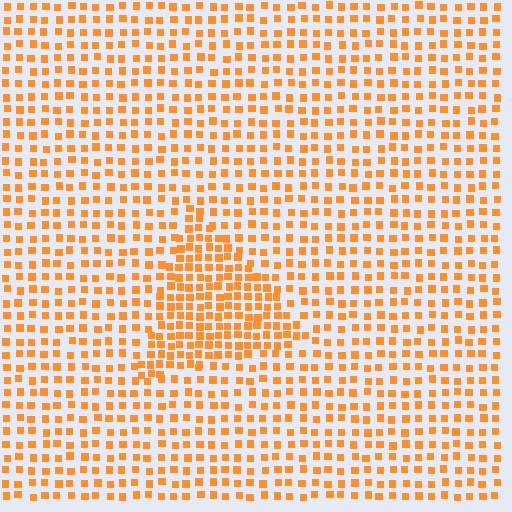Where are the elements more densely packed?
The elements are more densely packed inside the triangle boundary.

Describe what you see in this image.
The image contains small orange elements arranged at two different densities. A triangle-shaped region is visible where the elements are more densely packed than the surrounding area.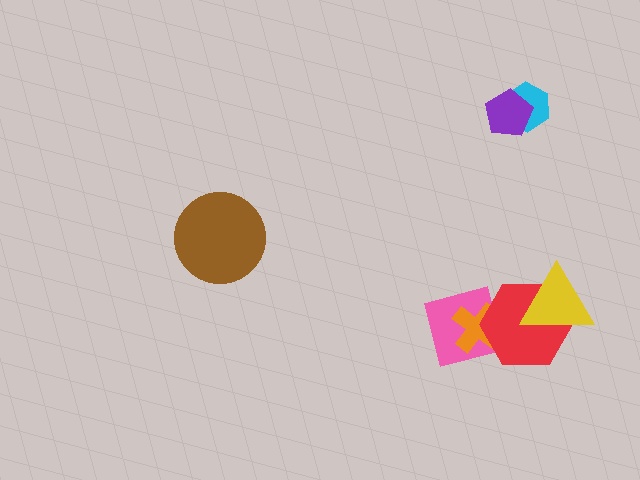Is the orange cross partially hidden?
Yes, it is partially covered by another shape.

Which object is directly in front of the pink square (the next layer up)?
The orange cross is directly in front of the pink square.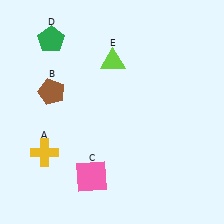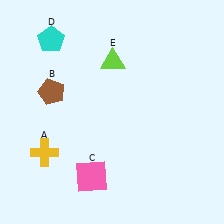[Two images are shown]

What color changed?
The pentagon (D) changed from green in Image 1 to cyan in Image 2.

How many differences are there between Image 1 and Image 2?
There is 1 difference between the two images.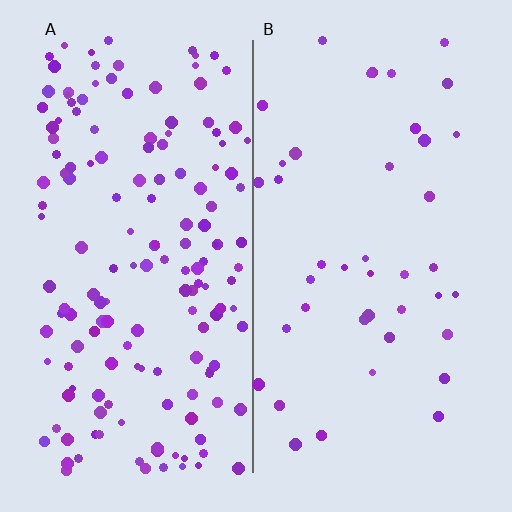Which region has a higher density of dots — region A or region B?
A (the left).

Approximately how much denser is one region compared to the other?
Approximately 3.8× — region A over region B.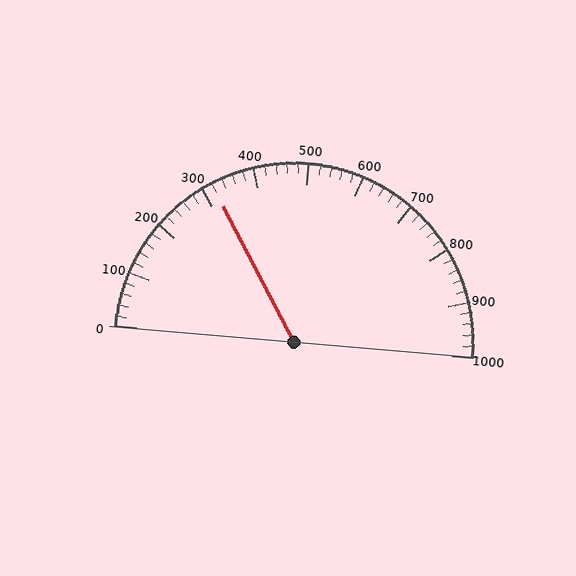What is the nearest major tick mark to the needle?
The nearest major tick mark is 300.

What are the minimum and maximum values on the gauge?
The gauge ranges from 0 to 1000.